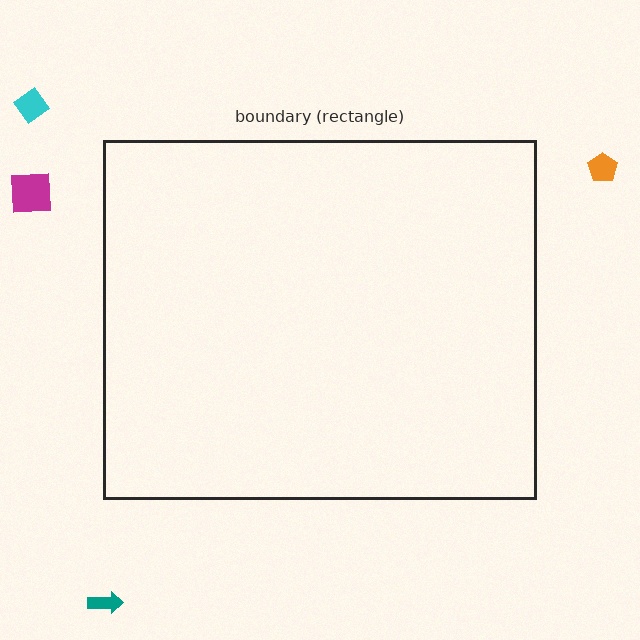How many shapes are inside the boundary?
0 inside, 4 outside.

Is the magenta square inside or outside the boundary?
Outside.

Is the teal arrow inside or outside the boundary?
Outside.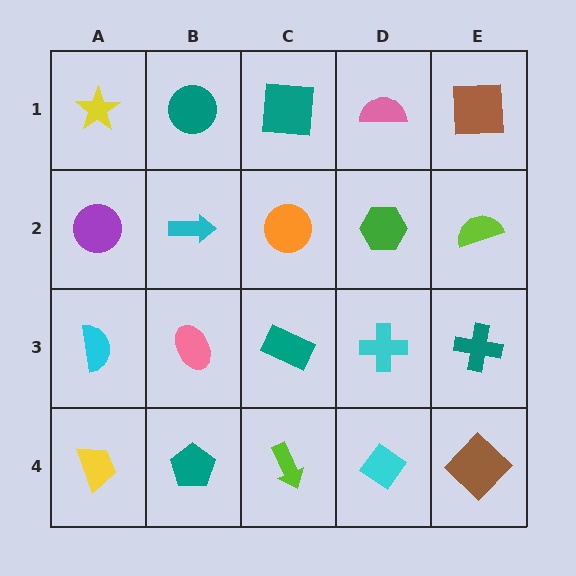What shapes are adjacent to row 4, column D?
A cyan cross (row 3, column D), a lime arrow (row 4, column C), a brown diamond (row 4, column E).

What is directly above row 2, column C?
A teal square.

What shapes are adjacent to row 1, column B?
A cyan arrow (row 2, column B), a yellow star (row 1, column A), a teal square (row 1, column C).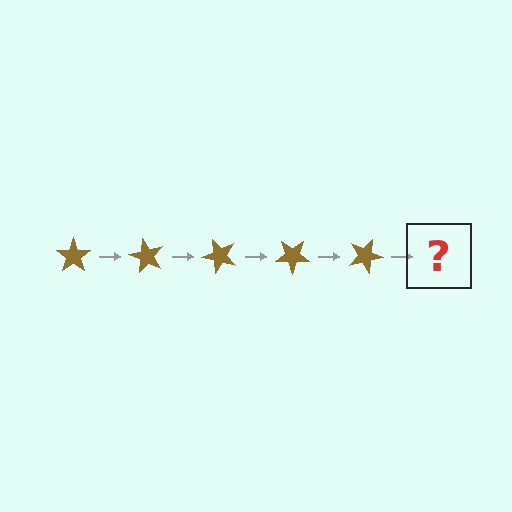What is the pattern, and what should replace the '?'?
The pattern is that the star rotates 60 degrees each step. The '?' should be a brown star rotated 300 degrees.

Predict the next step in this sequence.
The next step is a brown star rotated 300 degrees.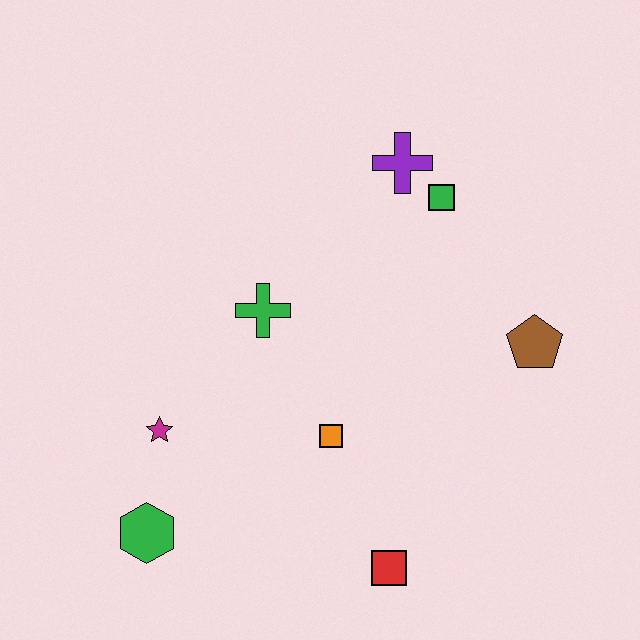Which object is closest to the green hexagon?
The magenta star is closest to the green hexagon.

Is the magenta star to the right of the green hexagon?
Yes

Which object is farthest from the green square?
The green hexagon is farthest from the green square.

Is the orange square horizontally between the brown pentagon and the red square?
No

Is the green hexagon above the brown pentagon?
No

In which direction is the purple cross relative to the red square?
The purple cross is above the red square.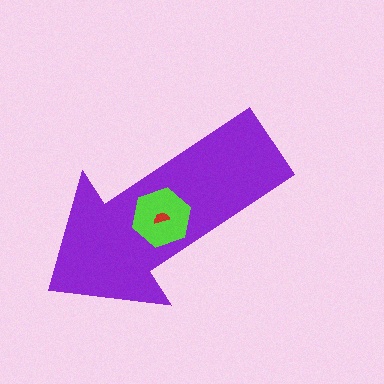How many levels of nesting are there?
3.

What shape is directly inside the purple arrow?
The lime hexagon.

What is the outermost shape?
The purple arrow.